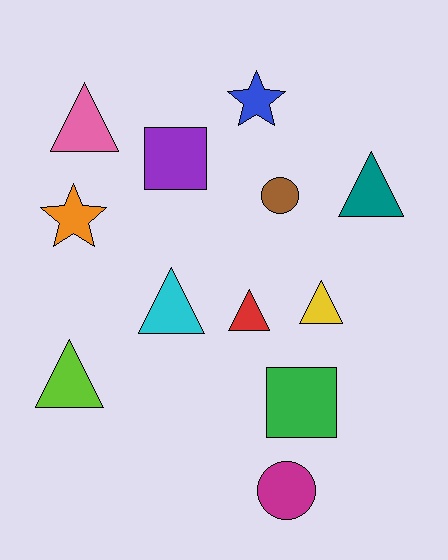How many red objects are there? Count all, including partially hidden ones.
There is 1 red object.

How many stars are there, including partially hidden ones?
There are 2 stars.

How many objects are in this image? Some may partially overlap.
There are 12 objects.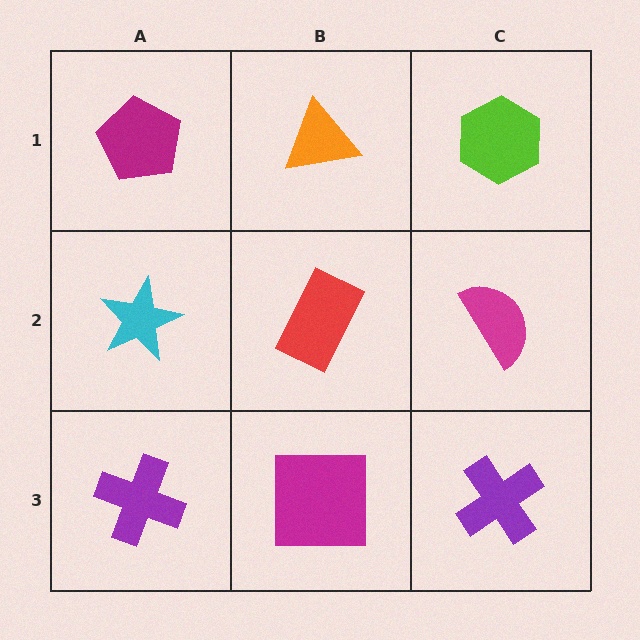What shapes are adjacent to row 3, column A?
A cyan star (row 2, column A), a magenta square (row 3, column B).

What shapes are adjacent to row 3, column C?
A magenta semicircle (row 2, column C), a magenta square (row 3, column B).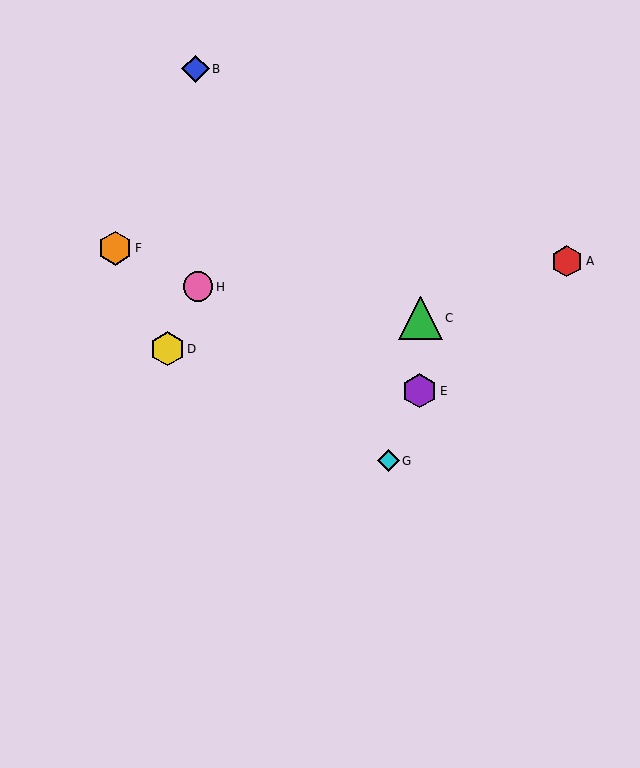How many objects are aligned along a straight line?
3 objects (E, F, H) are aligned along a straight line.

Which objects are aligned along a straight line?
Objects E, F, H are aligned along a straight line.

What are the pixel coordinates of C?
Object C is at (420, 318).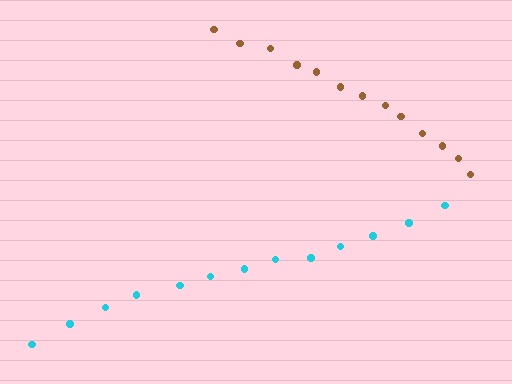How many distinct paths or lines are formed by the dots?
There are 2 distinct paths.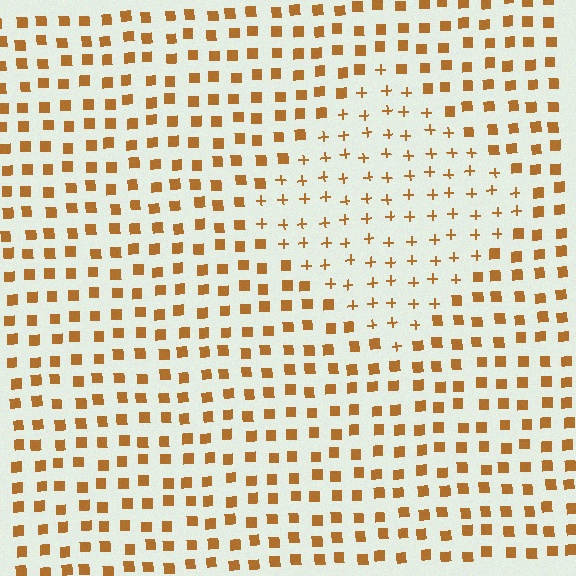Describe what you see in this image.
The image is filled with small brown elements arranged in a uniform grid. A diamond-shaped region contains plus signs, while the surrounding area contains squares. The boundary is defined purely by the change in element shape.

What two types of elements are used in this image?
The image uses plus signs inside the diamond region and squares outside it.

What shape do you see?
I see a diamond.